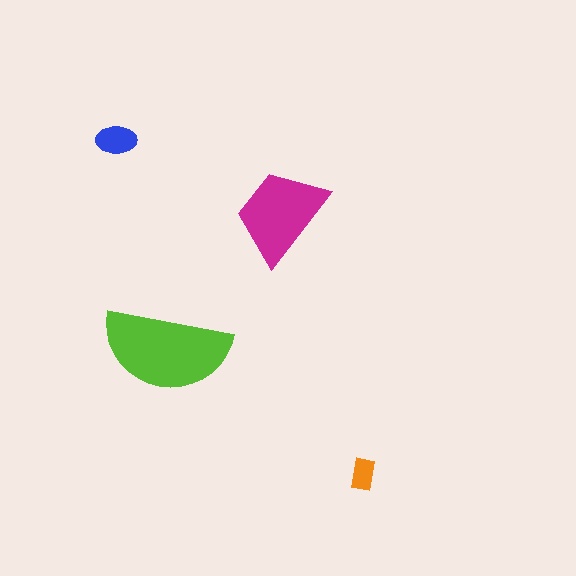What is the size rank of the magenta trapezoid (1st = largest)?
2nd.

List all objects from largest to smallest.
The lime semicircle, the magenta trapezoid, the blue ellipse, the orange rectangle.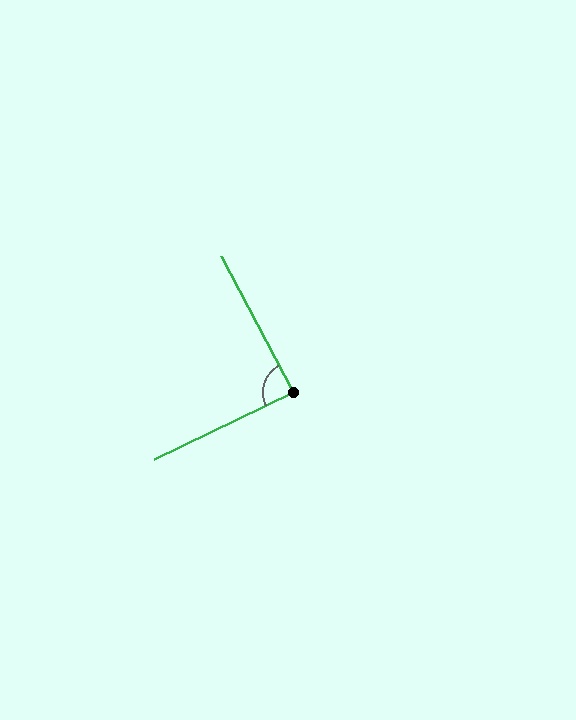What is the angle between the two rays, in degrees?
Approximately 88 degrees.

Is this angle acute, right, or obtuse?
It is approximately a right angle.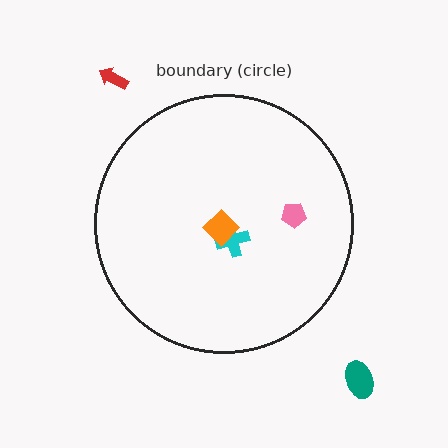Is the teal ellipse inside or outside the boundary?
Outside.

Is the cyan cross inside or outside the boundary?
Inside.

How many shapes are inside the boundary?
3 inside, 2 outside.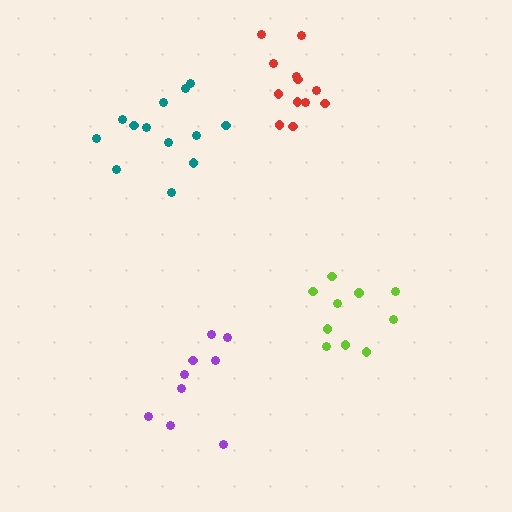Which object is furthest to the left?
The teal cluster is leftmost.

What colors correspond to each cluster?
The clusters are colored: lime, red, teal, purple.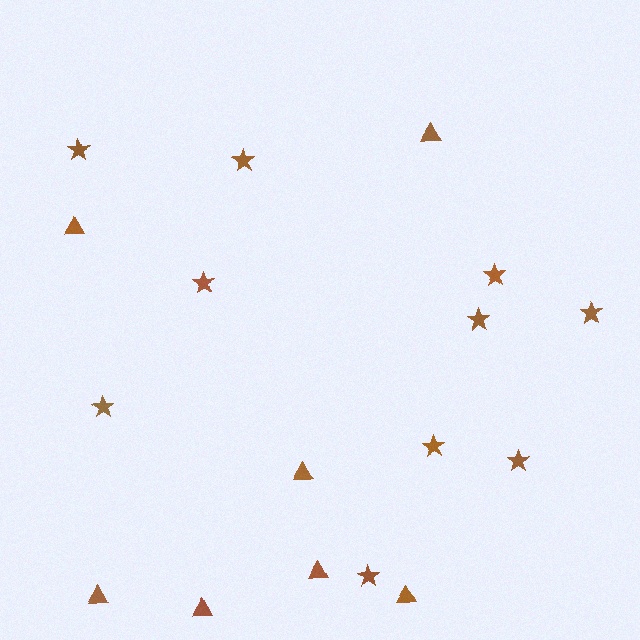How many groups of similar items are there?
There are 2 groups: one group of triangles (7) and one group of stars (10).